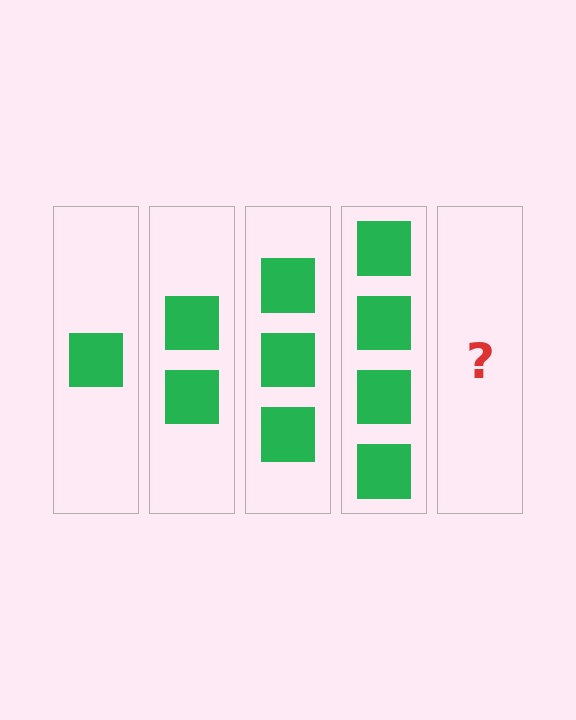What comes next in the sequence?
The next element should be 5 squares.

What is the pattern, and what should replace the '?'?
The pattern is that each step adds one more square. The '?' should be 5 squares.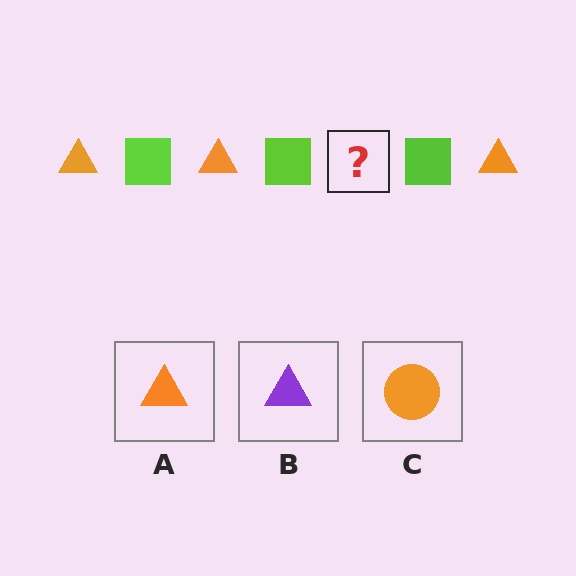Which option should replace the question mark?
Option A.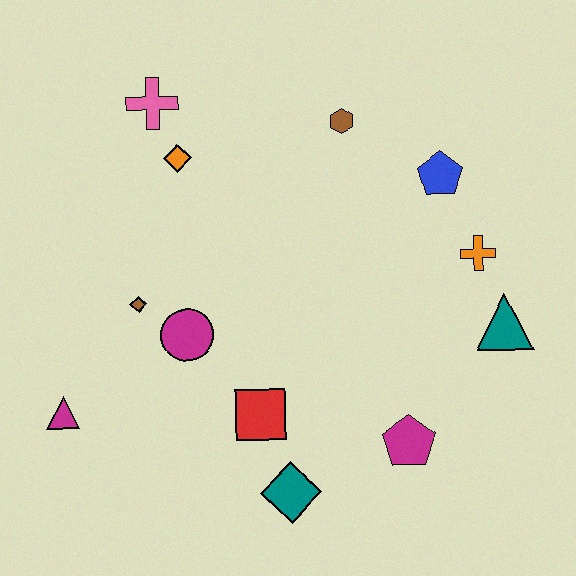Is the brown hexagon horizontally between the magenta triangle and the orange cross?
Yes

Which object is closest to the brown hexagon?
The blue pentagon is closest to the brown hexagon.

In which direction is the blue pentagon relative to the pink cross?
The blue pentagon is to the right of the pink cross.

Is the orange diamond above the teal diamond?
Yes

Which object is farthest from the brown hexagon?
The magenta triangle is farthest from the brown hexagon.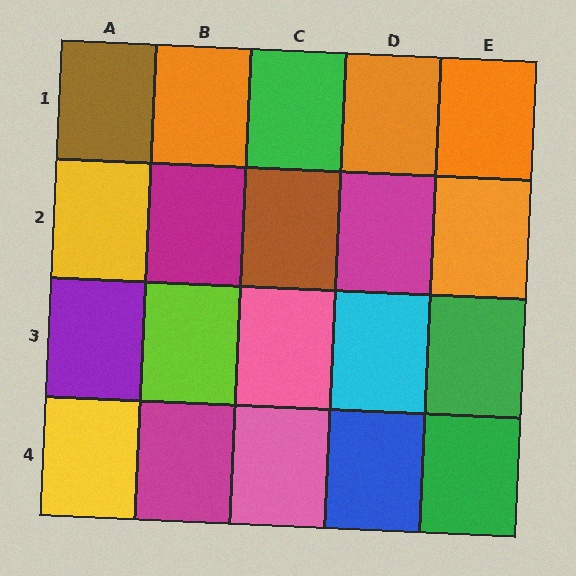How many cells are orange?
4 cells are orange.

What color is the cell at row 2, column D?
Magenta.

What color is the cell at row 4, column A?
Yellow.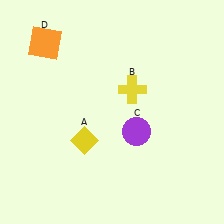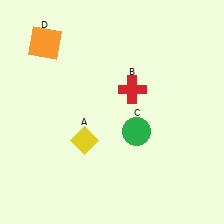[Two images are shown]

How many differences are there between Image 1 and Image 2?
There are 2 differences between the two images.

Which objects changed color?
B changed from yellow to red. C changed from purple to green.